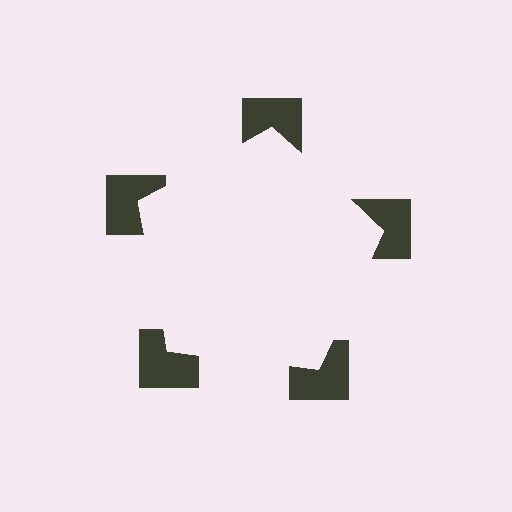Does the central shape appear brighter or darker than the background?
It typically appears slightly brighter than the background, even though no actual brightness change is drawn.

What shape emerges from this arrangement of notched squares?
An illusory pentagon — its edges are inferred from the aligned wedge cuts in the notched squares, not physically drawn.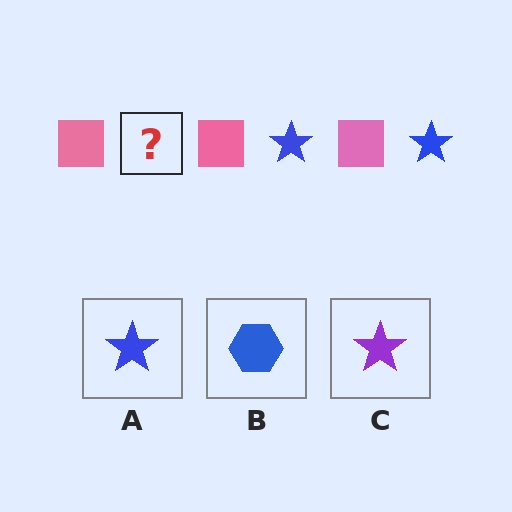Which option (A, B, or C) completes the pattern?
A.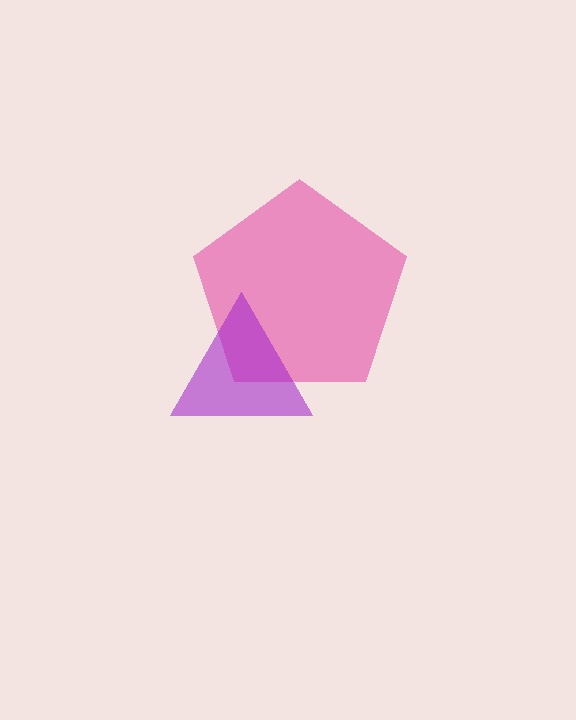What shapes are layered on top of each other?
The layered shapes are: a pink pentagon, a purple triangle.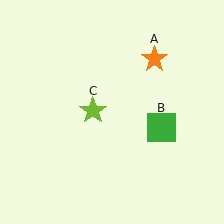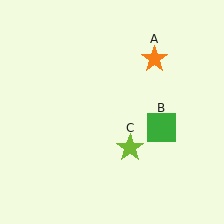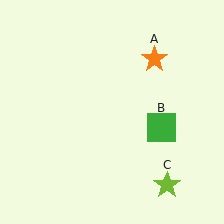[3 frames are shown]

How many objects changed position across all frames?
1 object changed position: lime star (object C).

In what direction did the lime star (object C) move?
The lime star (object C) moved down and to the right.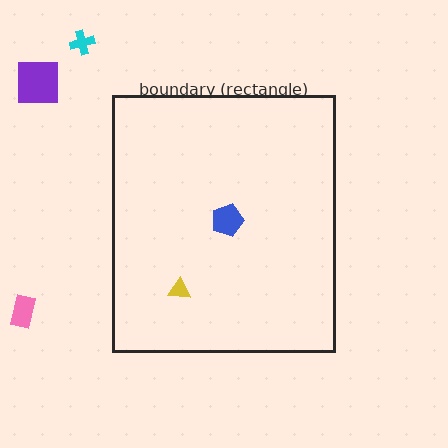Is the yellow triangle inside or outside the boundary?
Inside.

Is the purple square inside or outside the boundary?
Outside.